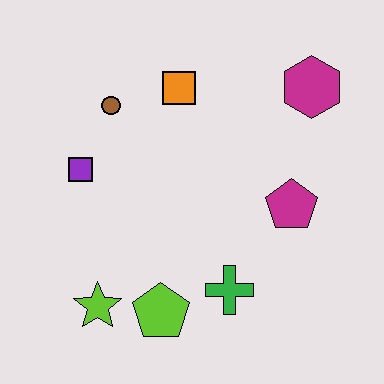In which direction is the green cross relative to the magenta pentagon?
The green cross is below the magenta pentagon.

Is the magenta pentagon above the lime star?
Yes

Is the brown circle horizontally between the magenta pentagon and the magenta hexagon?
No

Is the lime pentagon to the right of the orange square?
No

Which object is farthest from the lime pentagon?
The magenta hexagon is farthest from the lime pentagon.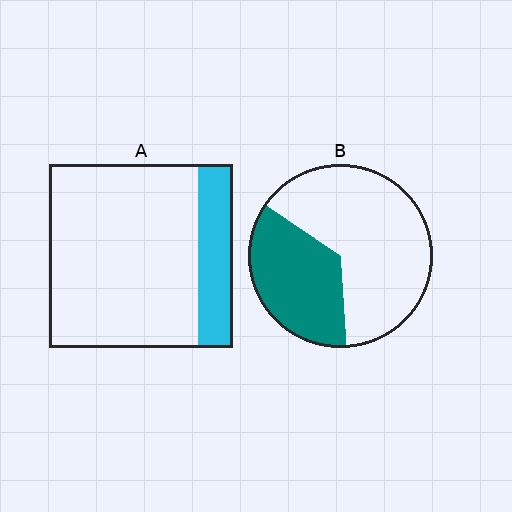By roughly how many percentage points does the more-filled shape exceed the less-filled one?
By roughly 15 percentage points (B over A).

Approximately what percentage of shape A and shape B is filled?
A is approximately 20% and B is approximately 35%.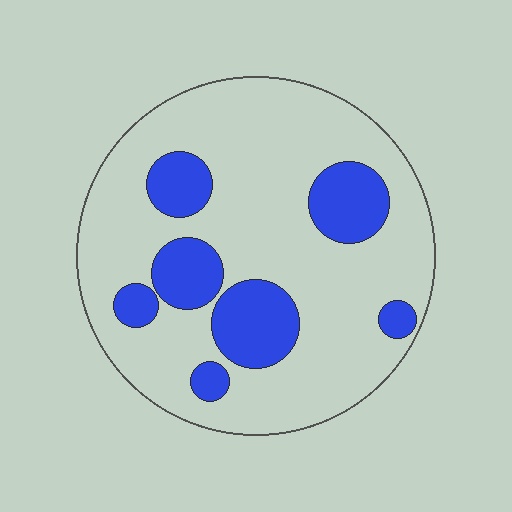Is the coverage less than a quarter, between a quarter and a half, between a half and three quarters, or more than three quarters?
Less than a quarter.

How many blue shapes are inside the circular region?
7.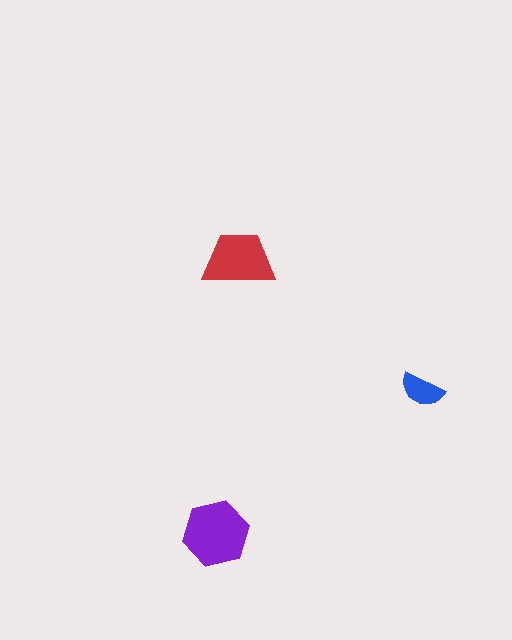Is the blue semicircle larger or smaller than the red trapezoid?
Smaller.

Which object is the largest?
The purple hexagon.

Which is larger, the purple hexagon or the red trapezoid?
The purple hexagon.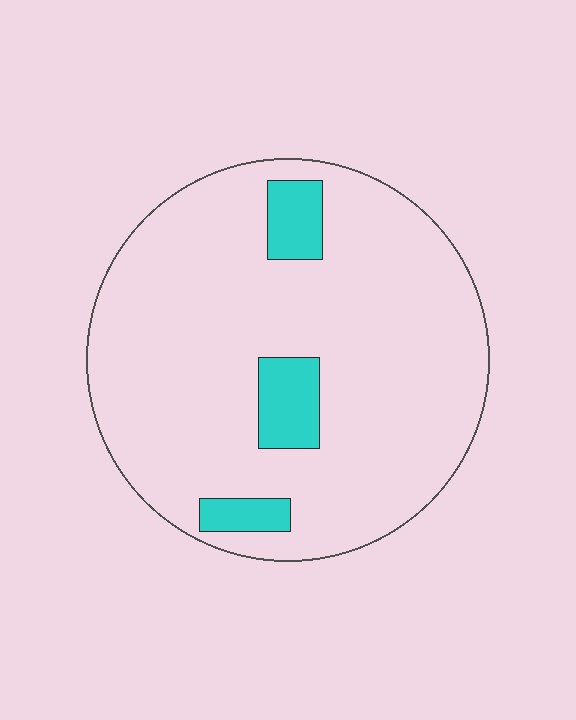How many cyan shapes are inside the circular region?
3.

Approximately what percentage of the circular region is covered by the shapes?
Approximately 10%.